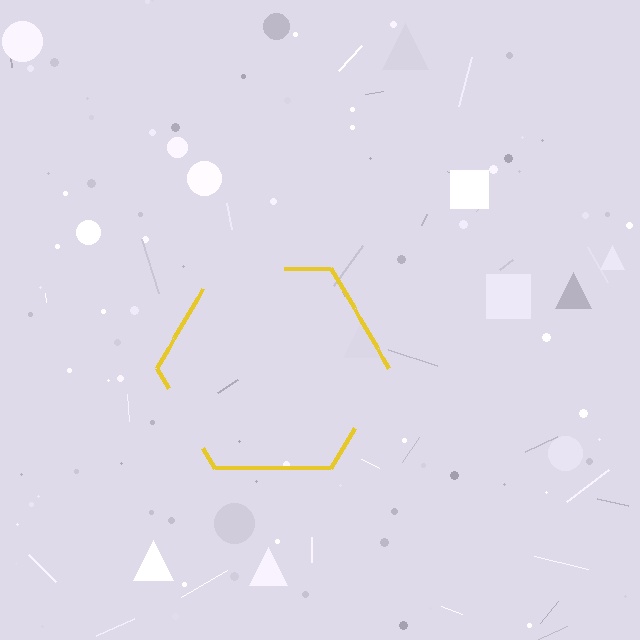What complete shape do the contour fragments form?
The contour fragments form a hexagon.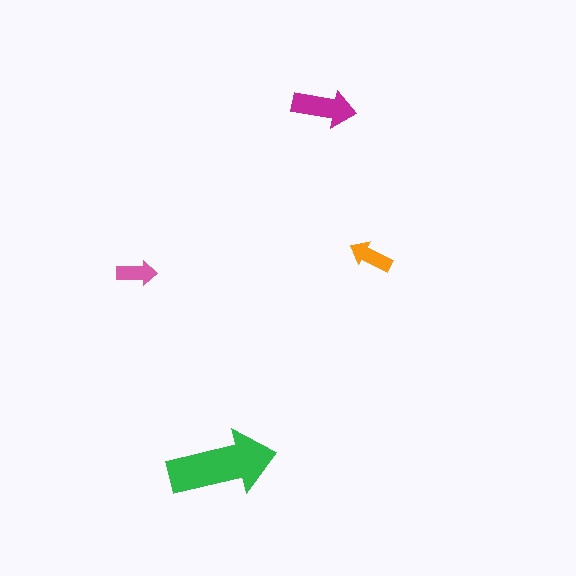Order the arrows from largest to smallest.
the green one, the magenta one, the orange one, the pink one.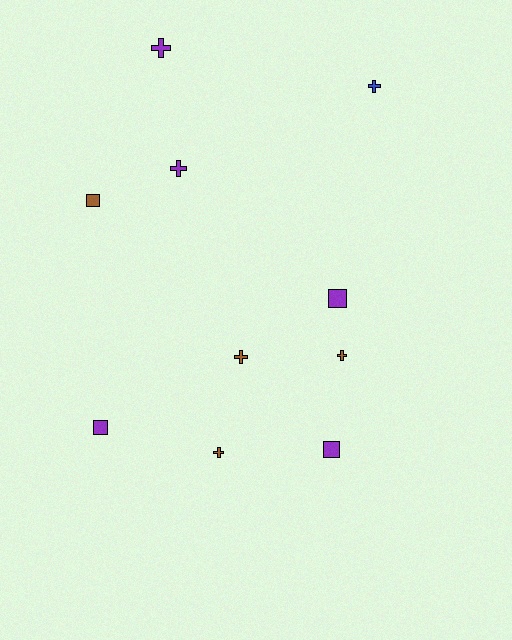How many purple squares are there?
There are 3 purple squares.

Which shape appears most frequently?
Cross, with 6 objects.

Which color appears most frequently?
Purple, with 5 objects.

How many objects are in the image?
There are 10 objects.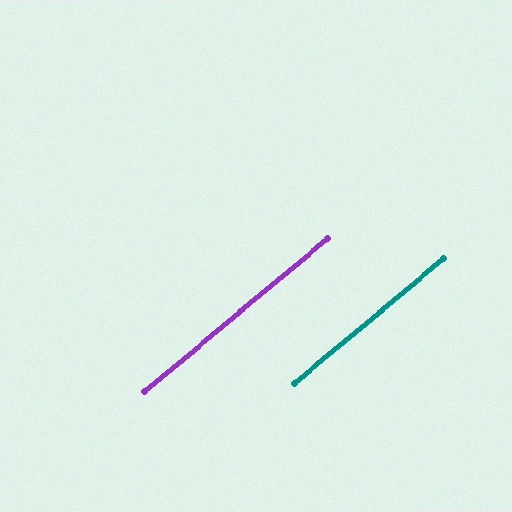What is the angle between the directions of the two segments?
Approximately 0 degrees.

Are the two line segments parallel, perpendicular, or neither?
Parallel — their directions differ by only 0.3°.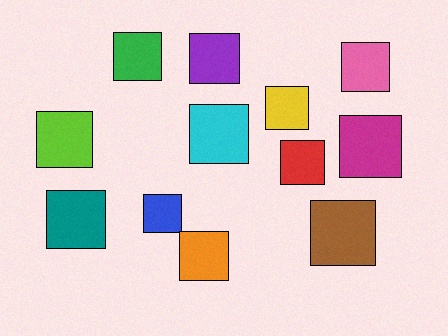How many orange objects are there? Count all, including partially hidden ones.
There is 1 orange object.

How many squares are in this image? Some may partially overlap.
There are 12 squares.